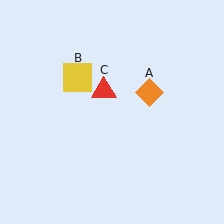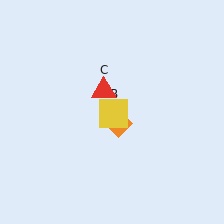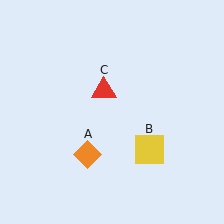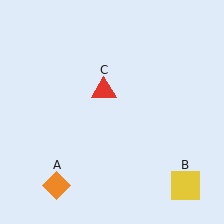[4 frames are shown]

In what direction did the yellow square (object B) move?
The yellow square (object B) moved down and to the right.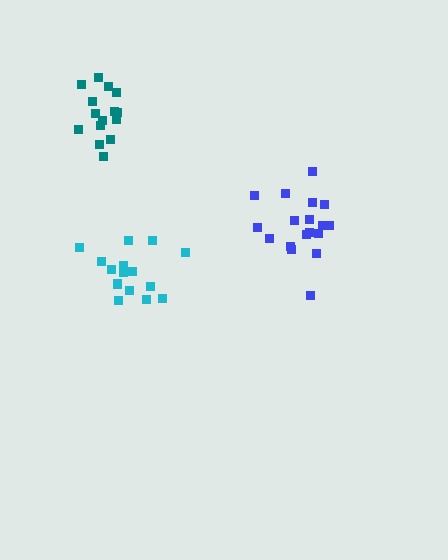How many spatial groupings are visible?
There are 3 spatial groupings.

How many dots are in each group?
Group 1: 18 dots, Group 2: 15 dots, Group 3: 15 dots (48 total).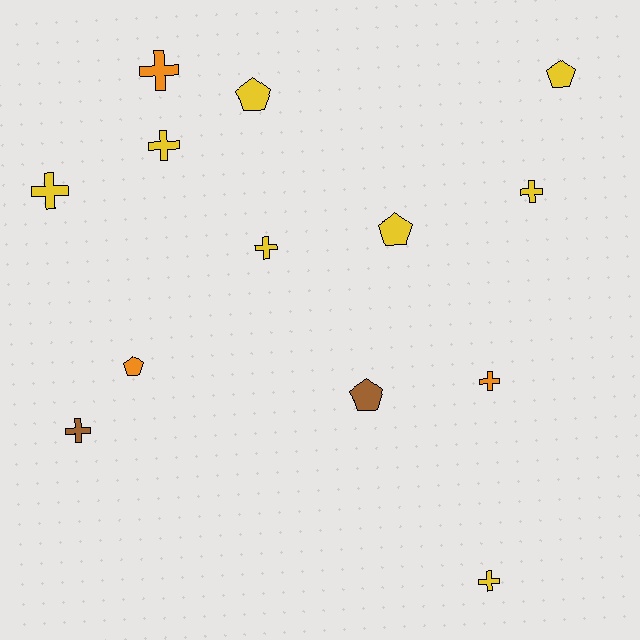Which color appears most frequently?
Yellow, with 8 objects.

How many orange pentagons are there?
There is 1 orange pentagon.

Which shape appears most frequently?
Cross, with 8 objects.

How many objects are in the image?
There are 13 objects.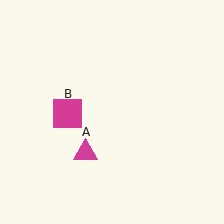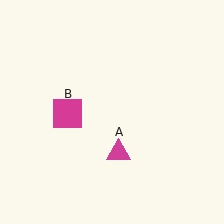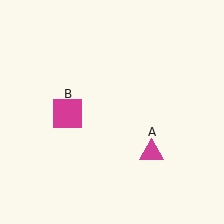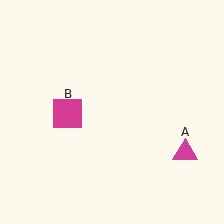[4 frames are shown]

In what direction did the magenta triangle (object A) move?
The magenta triangle (object A) moved right.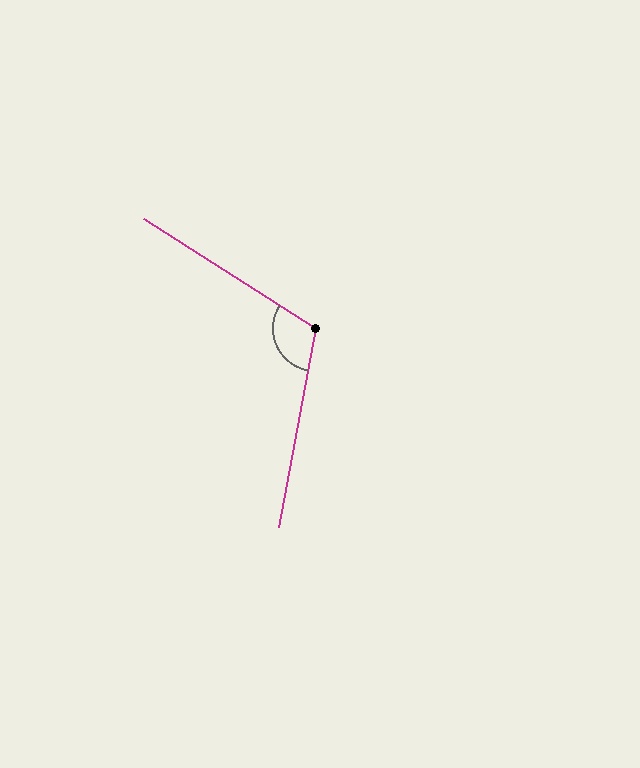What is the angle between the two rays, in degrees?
Approximately 112 degrees.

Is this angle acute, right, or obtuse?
It is obtuse.